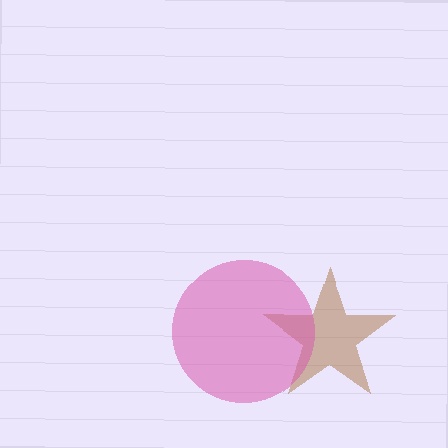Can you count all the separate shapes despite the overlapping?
Yes, there are 2 separate shapes.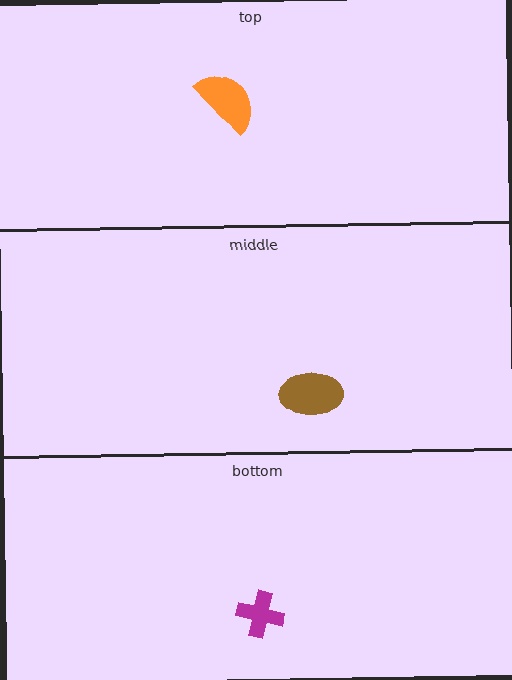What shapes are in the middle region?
The brown ellipse.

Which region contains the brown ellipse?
The middle region.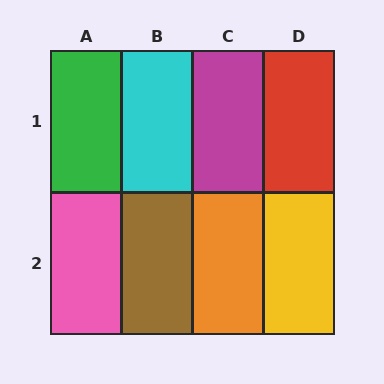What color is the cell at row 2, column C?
Orange.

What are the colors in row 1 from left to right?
Green, cyan, magenta, red.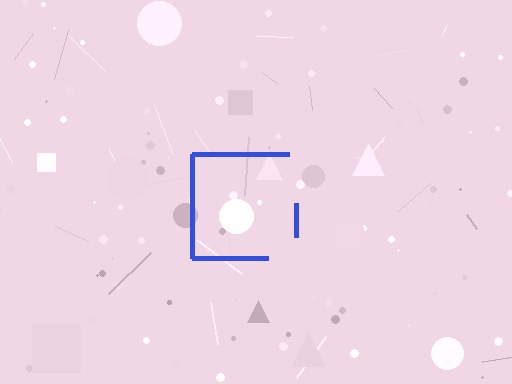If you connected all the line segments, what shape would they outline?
They would outline a square.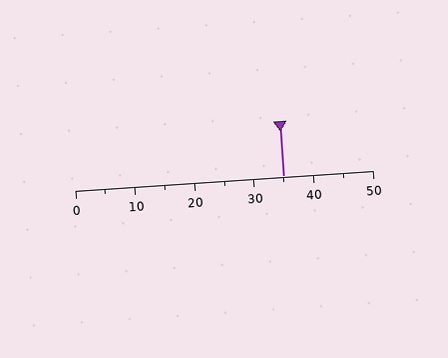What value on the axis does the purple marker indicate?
The marker indicates approximately 35.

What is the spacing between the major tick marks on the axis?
The major ticks are spaced 10 apart.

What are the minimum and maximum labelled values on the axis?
The axis runs from 0 to 50.